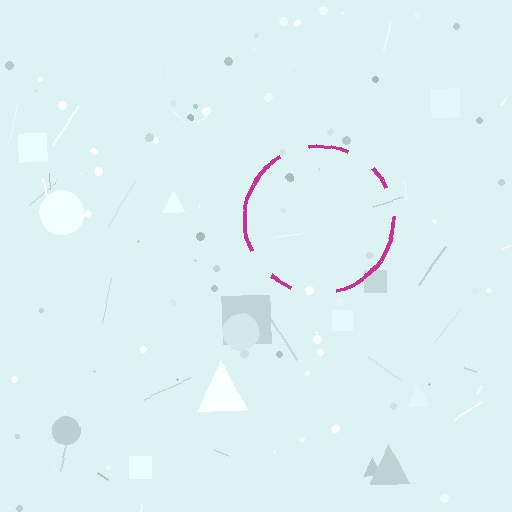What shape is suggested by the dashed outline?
The dashed outline suggests a circle.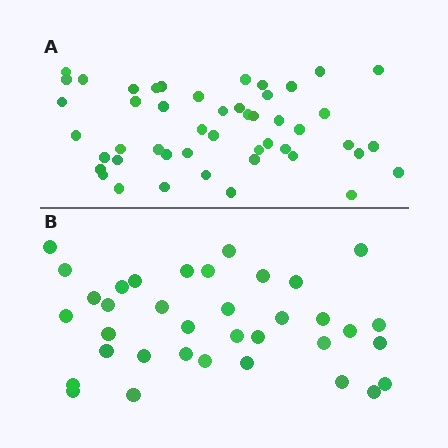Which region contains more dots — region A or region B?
Region A (the top region) has more dots.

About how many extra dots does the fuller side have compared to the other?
Region A has roughly 12 or so more dots than region B.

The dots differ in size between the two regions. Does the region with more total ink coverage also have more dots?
No. Region B has more total ink coverage because its dots are larger, but region A actually contains more individual dots. Total area can be misleading — the number of items is what matters here.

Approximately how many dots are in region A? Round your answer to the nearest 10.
About 50 dots. (The exact count is 48, which rounds to 50.)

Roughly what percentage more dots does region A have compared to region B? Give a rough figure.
About 35% more.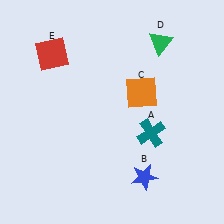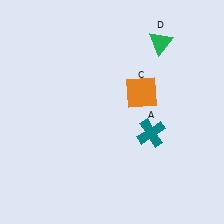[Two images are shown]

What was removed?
The red square (E), the blue star (B) were removed in Image 2.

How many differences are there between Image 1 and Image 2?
There are 2 differences between the two images.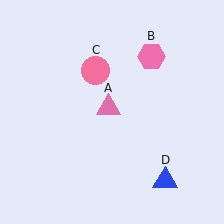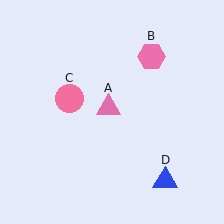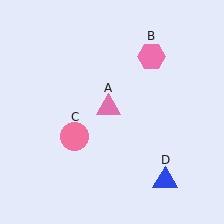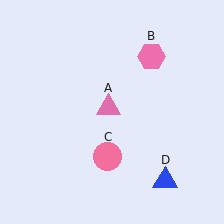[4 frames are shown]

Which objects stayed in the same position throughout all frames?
Pink triangle (object A) and pink hexagon (object B) and blue triangle (object D) remained stationary.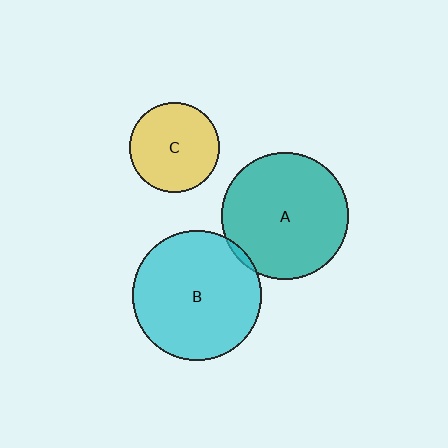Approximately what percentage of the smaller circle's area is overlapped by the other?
Approximately 5%.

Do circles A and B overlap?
Yes.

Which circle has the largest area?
Circle B (cyan).